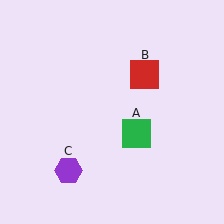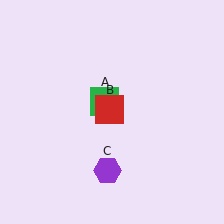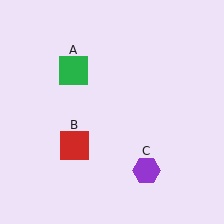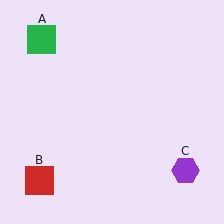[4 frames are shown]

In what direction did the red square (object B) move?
The red square (object B) moved down and to the left.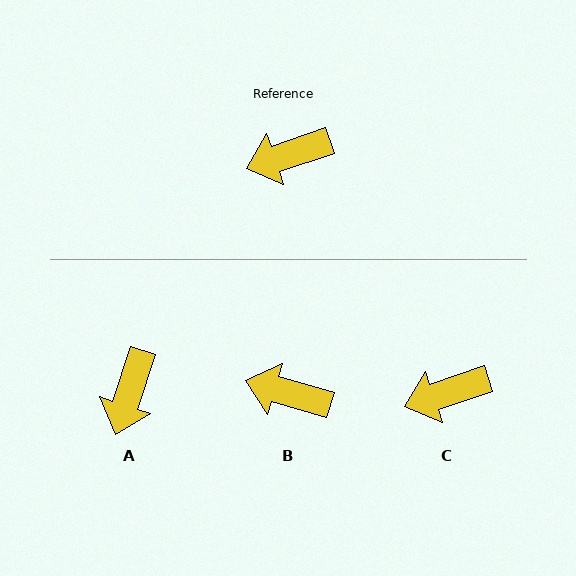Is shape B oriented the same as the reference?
No, it is off by about 35 degrees.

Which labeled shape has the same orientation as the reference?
C.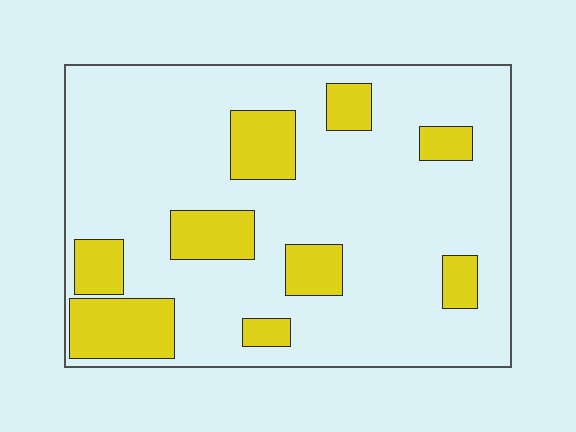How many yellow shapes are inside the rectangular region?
9.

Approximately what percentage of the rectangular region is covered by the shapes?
Approximately 20%.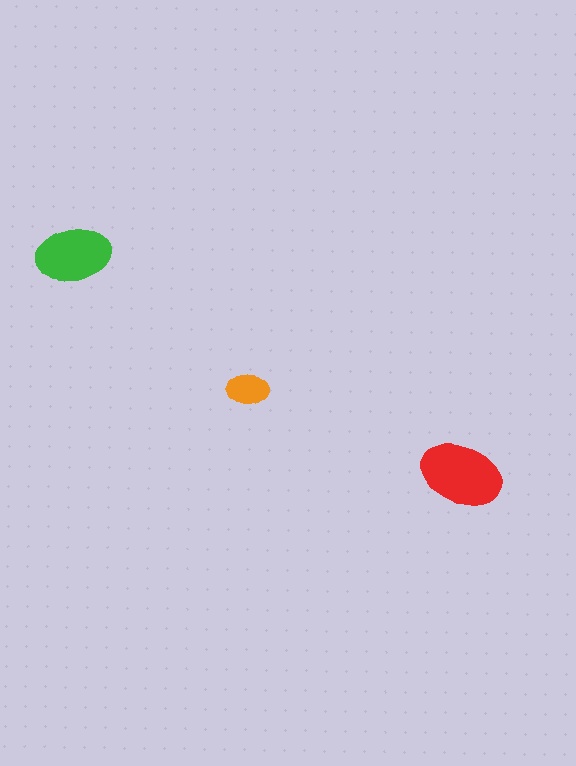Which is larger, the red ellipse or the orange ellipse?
The red one.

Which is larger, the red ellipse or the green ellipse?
The red one.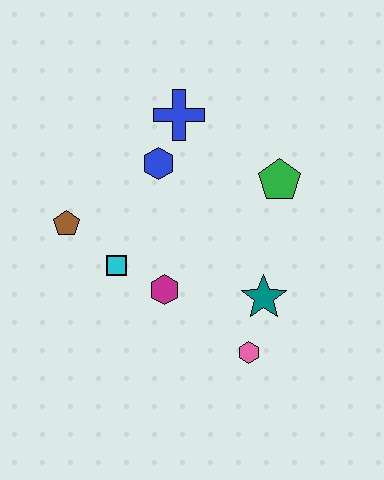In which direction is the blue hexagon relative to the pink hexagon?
The blue hexagon is above the pink hexagon.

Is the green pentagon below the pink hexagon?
No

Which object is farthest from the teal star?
The brown pentagon is farthest from the teal star.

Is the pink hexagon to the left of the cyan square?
No